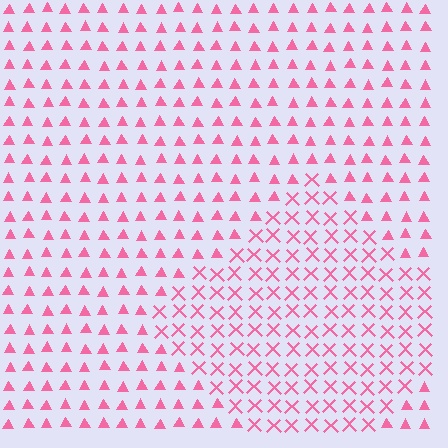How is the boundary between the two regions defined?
The boundary is defined by a change in element shape: X marks inside vs. triangles outside. All elements share the same color and spacing.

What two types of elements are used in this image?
The image uses X marks inside the diamond region and triangles outside it.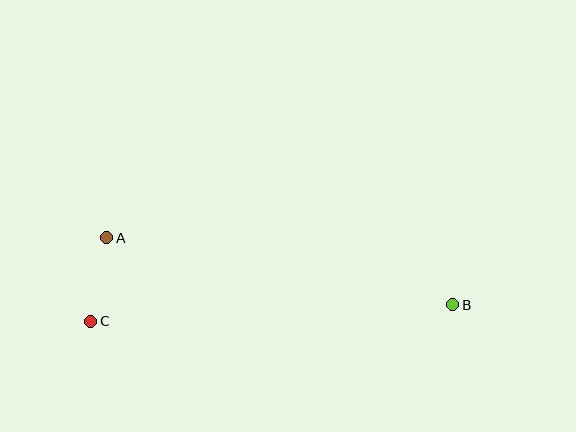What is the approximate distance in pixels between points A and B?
The distance between A and B is approximately 353 pixels.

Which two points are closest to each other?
Points A and C are closest to each other.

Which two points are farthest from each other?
Points B and C are farthest from each other.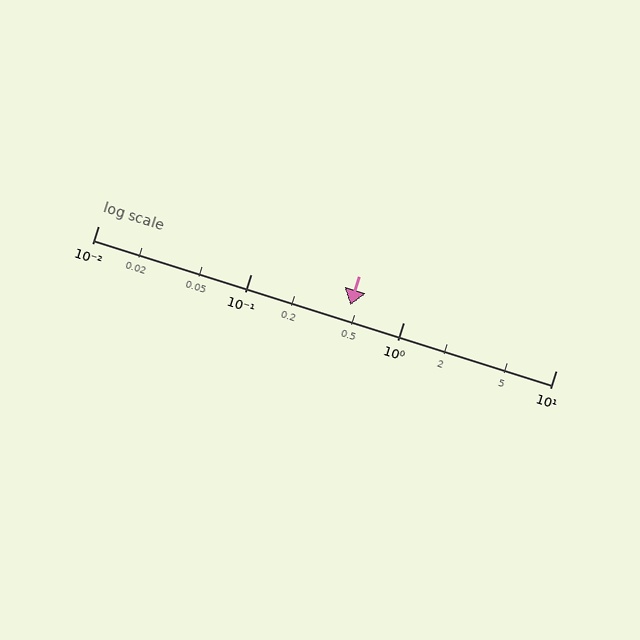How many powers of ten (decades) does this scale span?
The scale spans 3 decades, from 0.01 to 10.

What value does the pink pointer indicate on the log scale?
The pointer indicates approximately 0.45.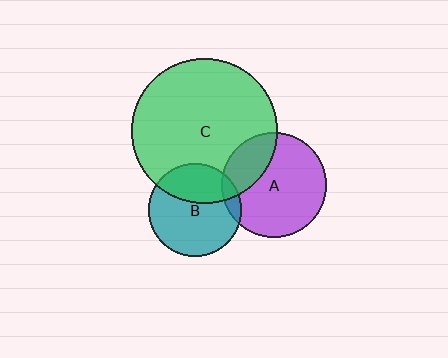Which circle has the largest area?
Circle C (green).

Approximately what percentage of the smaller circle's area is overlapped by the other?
Approximately 35%.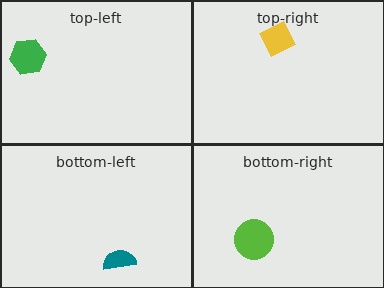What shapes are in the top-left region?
The green hexagon.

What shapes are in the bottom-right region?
The lime circle.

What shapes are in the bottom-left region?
The teal semicircle.